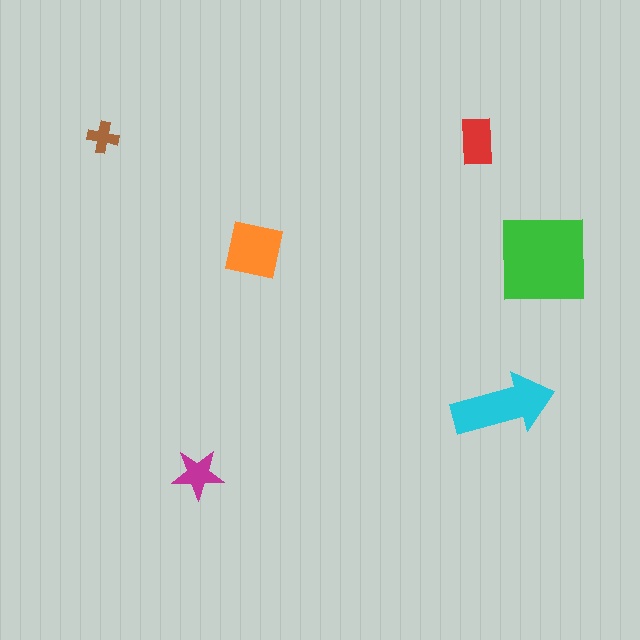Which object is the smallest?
The brown cross.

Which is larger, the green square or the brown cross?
The green square.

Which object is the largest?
The green square.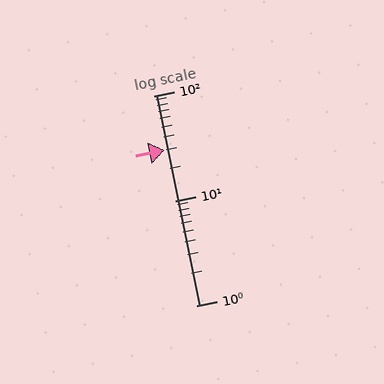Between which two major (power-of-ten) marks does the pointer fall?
The pointer is between 10 and 100.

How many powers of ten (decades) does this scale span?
The scale spans 2 decades, from 1 to 100.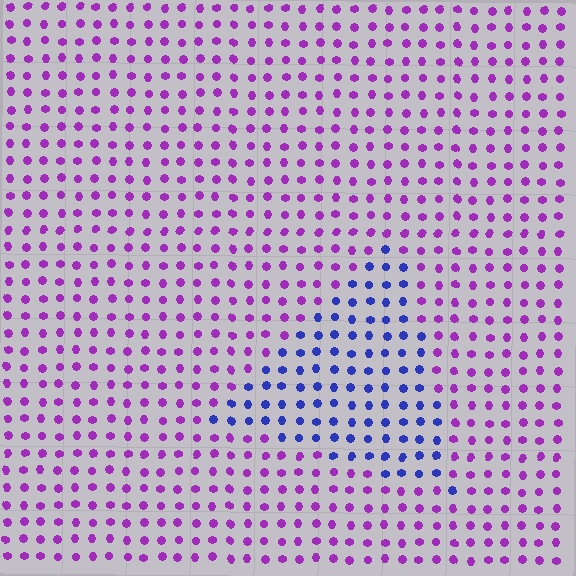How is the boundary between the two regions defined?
The boundary is defined purely by a slight shift in hue (about 55 degrees). Spacing, size, and orientation are identical on both sides.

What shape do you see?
I see a triangle.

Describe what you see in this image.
The image is filled with small purple elements in a uniform arrangement. A triangle-shaped region is visible where the elements are tinted to a slightly different hue, forming a subtle color boundary.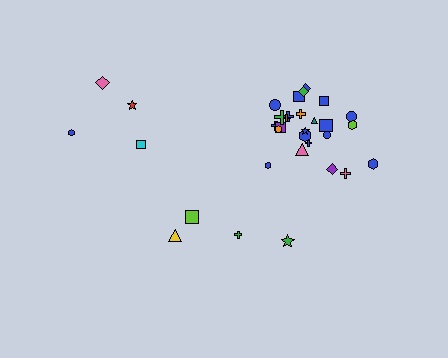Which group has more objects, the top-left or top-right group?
The top-right group.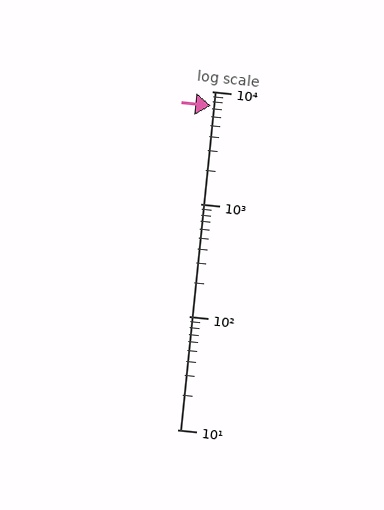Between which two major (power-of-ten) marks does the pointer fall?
The pointer is between 1000 and 10000.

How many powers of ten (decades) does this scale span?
The scale spans 3 decades, from 10 to 10000.